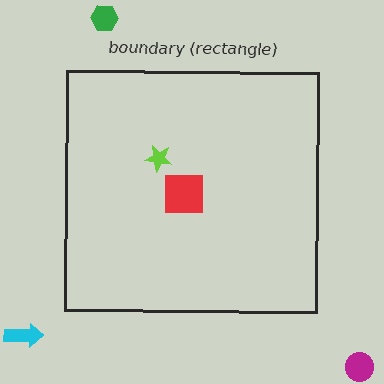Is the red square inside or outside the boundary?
Inside.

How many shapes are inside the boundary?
2 inside, 3 outside.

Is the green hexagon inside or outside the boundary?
Outside.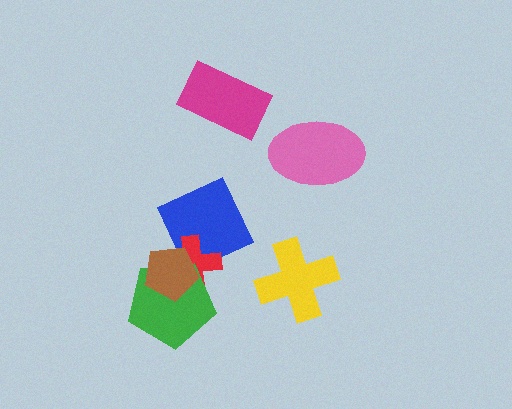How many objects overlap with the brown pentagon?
2 objects overlap with the brown pentagon.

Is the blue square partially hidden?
Yes, it is partially covered by another shape.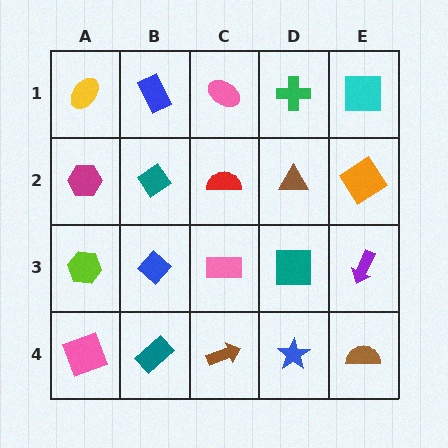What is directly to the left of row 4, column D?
A brown arrow.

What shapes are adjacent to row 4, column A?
A lime hexagon (row 3, column A), a teal rectangle (row 4, column B).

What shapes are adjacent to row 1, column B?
A teal diamond (row 2, column B), a yellow ellipse (row 1, column A), a pink ellipse (row 1, column C).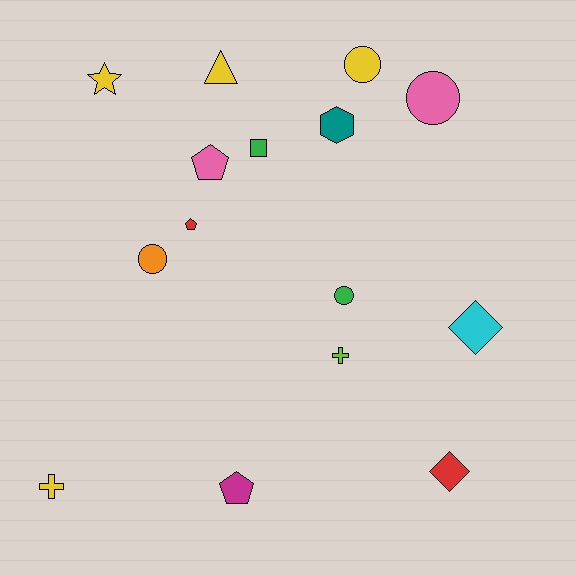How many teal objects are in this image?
There is 1 teal object.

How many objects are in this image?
There are 15 objects.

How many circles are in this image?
There are 4 circles.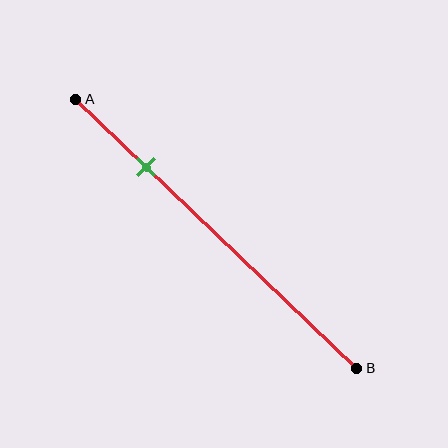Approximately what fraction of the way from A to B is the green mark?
The green mark is approximately 25% of the way from A to B.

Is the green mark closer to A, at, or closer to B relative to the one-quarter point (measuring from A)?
The green mark is approximately at the one-quarter point of segment AB.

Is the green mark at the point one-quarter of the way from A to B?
Yes, the mark is approximately at the one-quarter point.